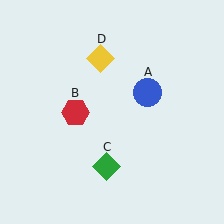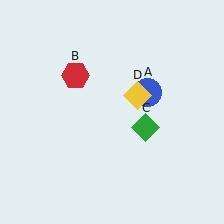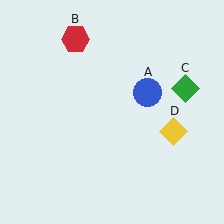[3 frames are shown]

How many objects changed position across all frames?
3 objects changed position: red hexagon (object B), green diamond (object C), yellow diamond (object D).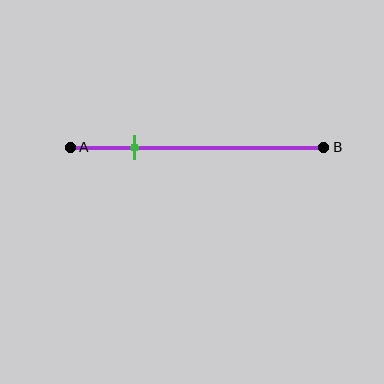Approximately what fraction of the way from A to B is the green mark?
The green mark is approximately 25% of the way from A to B.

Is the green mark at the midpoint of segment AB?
No, the mark is at about 25% from A, not at the 50% midpoint.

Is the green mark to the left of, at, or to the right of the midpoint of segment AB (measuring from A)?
The green mark is to the left of the midpoint of segment AB.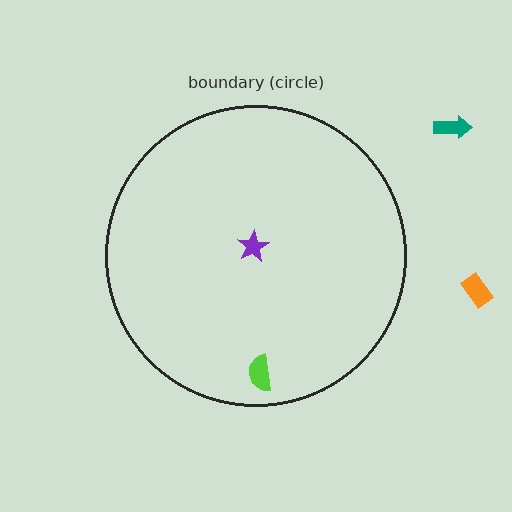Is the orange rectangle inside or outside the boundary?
Outside.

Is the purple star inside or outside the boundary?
Inside.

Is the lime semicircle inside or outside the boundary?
Inside.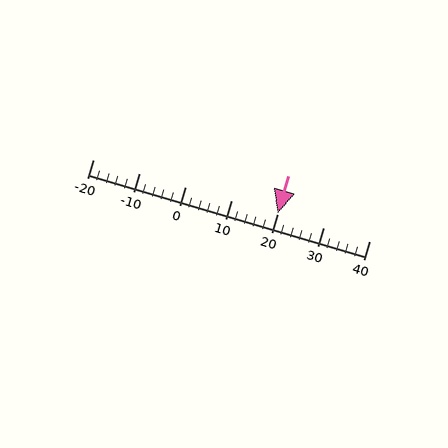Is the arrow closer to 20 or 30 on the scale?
The arrow is closer to 20.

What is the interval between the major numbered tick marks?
The major tick marks are spaced 10 units apart.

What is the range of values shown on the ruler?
The ruler shows values from -20 to 40.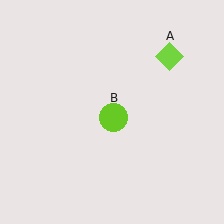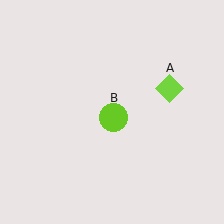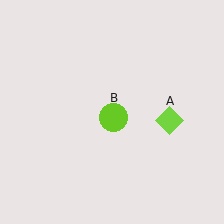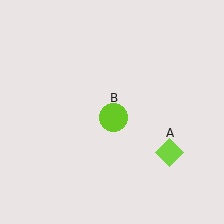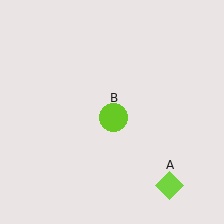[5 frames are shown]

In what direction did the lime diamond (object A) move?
The lime diamond (object A) moved down.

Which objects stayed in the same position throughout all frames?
Lime circle (object B) remained stationary.